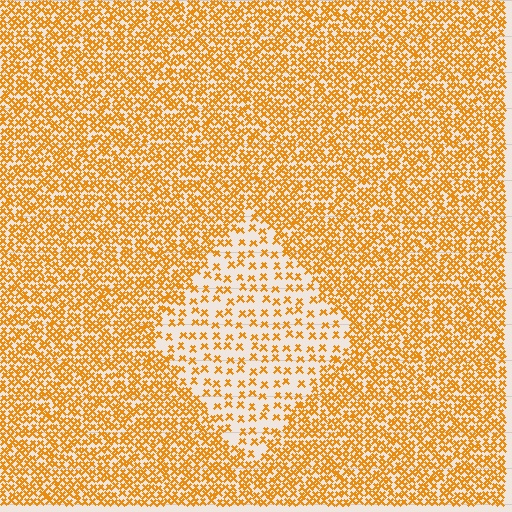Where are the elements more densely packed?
The elements are more densely packed outside the diamond boundary.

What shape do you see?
I see a diamond.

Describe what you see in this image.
The image contains small orange elements arranged at two different densities. A diamond-shaped region is visible where the elements are less densely packed than the surrounding area.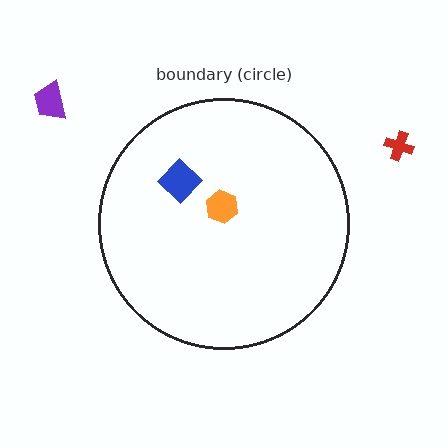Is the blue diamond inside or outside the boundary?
Inside.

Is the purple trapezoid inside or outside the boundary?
Outside.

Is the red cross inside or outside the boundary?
Outside.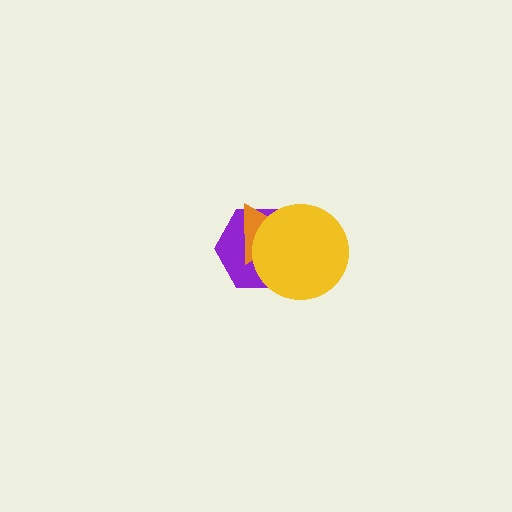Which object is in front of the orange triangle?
The yellow circle is in front of the orange triangle.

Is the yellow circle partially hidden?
No, no other shape covers it.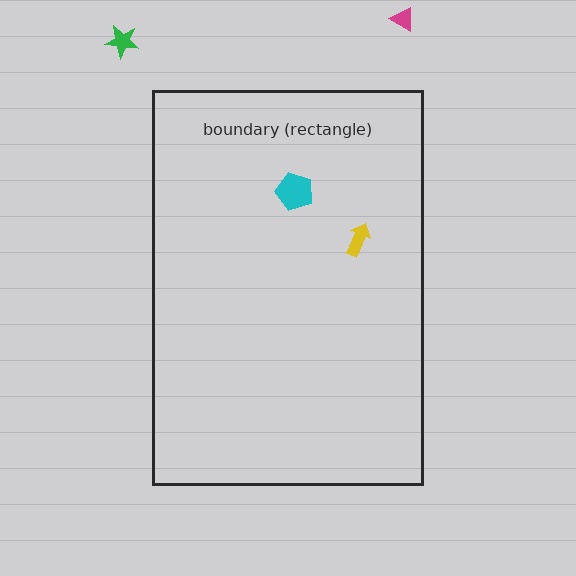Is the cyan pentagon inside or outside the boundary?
Inside.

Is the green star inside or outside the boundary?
Outside.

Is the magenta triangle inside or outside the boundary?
Outside.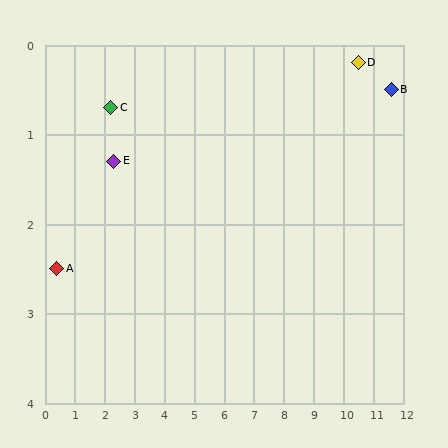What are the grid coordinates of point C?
Point C is at approximately (2.2, 0.7).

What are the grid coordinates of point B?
Point B is at approximately (11.6, 0.5).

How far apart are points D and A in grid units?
Points D and A are about 10.4 grid units apart.